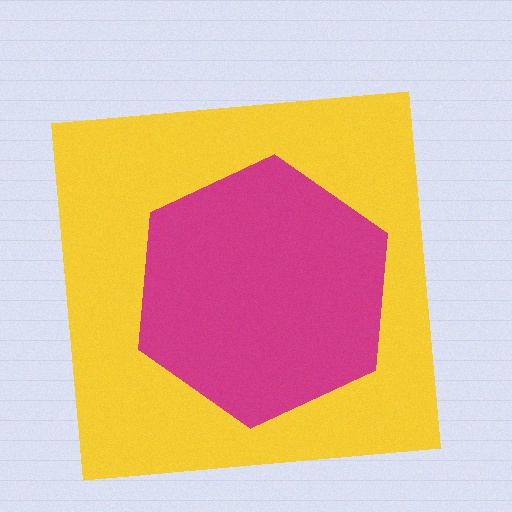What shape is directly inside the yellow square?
The magenta hexagon.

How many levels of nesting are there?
2.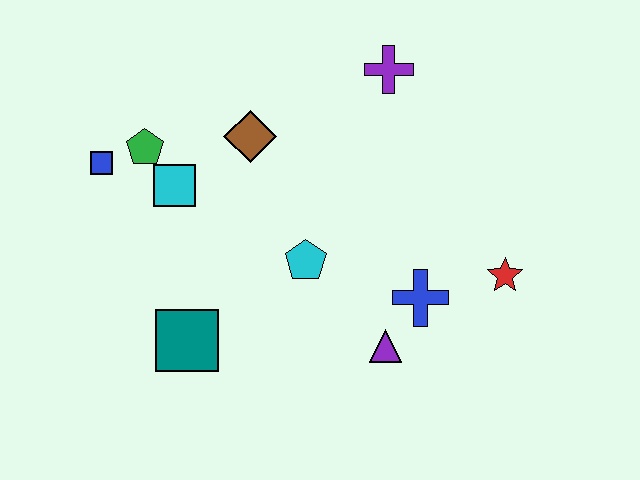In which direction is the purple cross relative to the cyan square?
The purple cross is to the right of the cyan square.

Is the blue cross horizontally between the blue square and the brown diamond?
No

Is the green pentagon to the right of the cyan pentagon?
No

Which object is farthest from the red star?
The blue square is farthest from the red star.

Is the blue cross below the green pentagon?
Yes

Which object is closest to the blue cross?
The purple triangle is closest to the blue cross.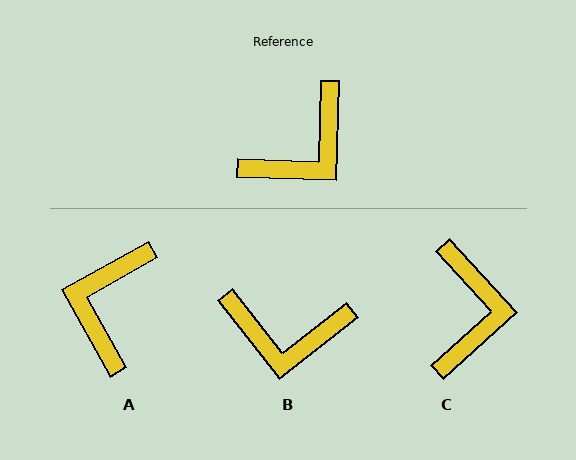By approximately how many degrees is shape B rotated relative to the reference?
Approximately 50 degrees clockwise.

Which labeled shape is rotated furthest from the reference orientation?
A, about 149 degrees away.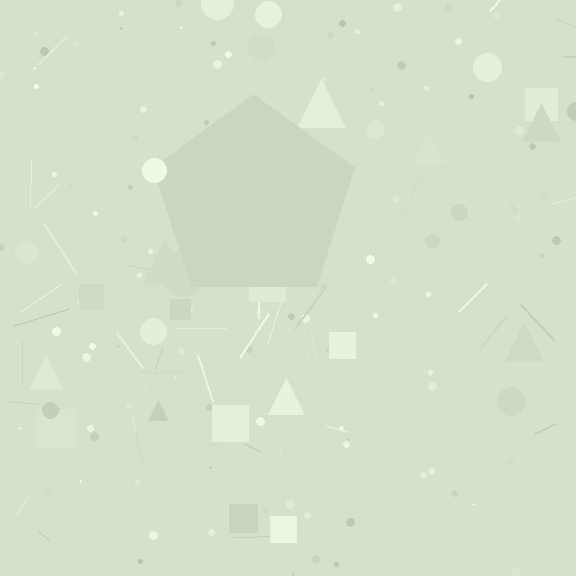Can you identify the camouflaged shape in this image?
The camouflaged shape is a pentagon.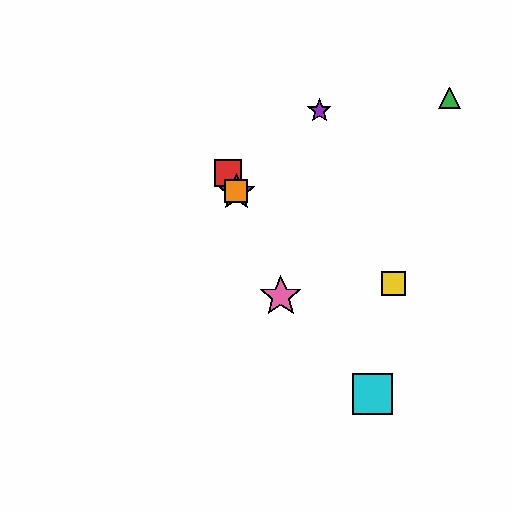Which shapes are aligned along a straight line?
The red square, the blue star, the orange square, the pink star are aligned along a straight line.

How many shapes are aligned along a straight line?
4 shapes (the red square, the blue star, the orange square, the pink star) are aligned along a straight line.